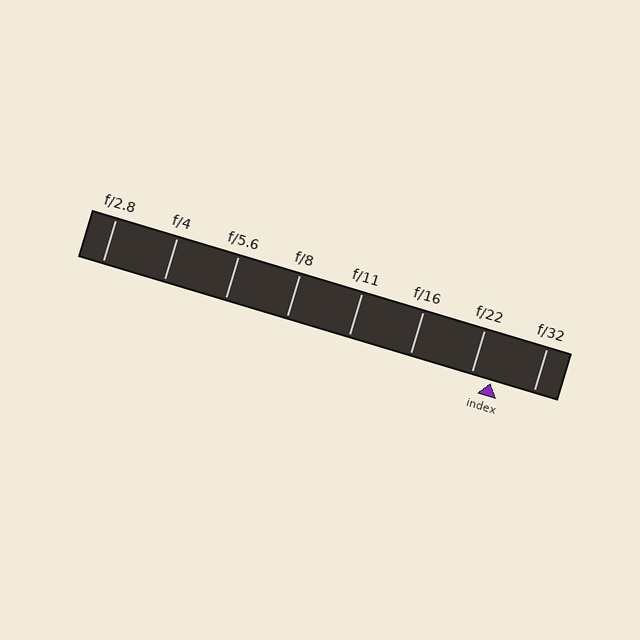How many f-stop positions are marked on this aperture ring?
There are 8 f-stop positions marked.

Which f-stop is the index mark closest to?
The index mark is closest to f/22.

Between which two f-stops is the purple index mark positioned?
The index mark is between f/22 and f/32.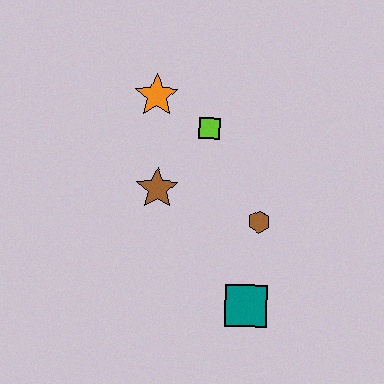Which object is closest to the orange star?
The lime square is closest to the orange star.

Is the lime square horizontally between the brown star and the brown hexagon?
Yes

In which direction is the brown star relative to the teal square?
The brown star is above the teal square.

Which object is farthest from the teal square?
The orange star is farthest from the teal square.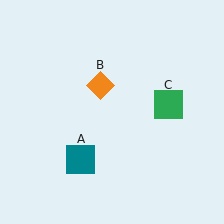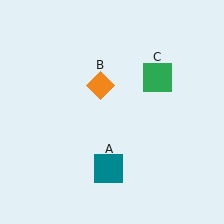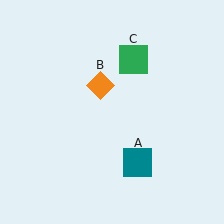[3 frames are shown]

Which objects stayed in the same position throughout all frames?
Orange diamond (object B) remained stationary.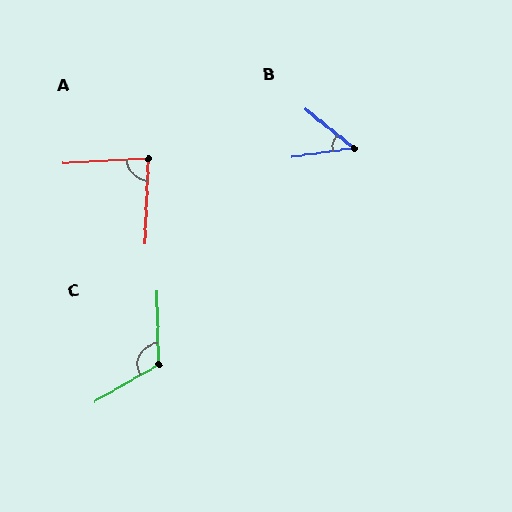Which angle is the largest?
C, at approximately 119 degrees.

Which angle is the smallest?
B, at approximately 47 degrees.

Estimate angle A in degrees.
Approximately 85 degrees.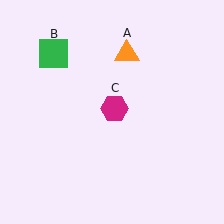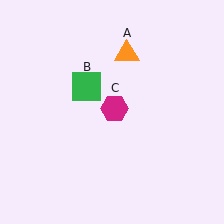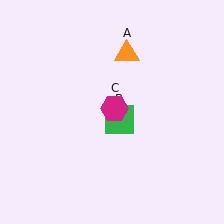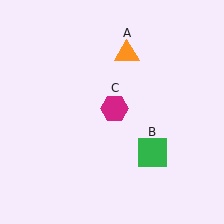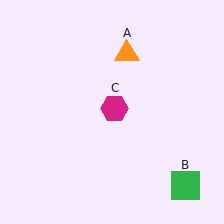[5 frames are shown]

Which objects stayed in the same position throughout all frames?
Orange triangle (object A) and magenta hexagon (object C) remained stationary.